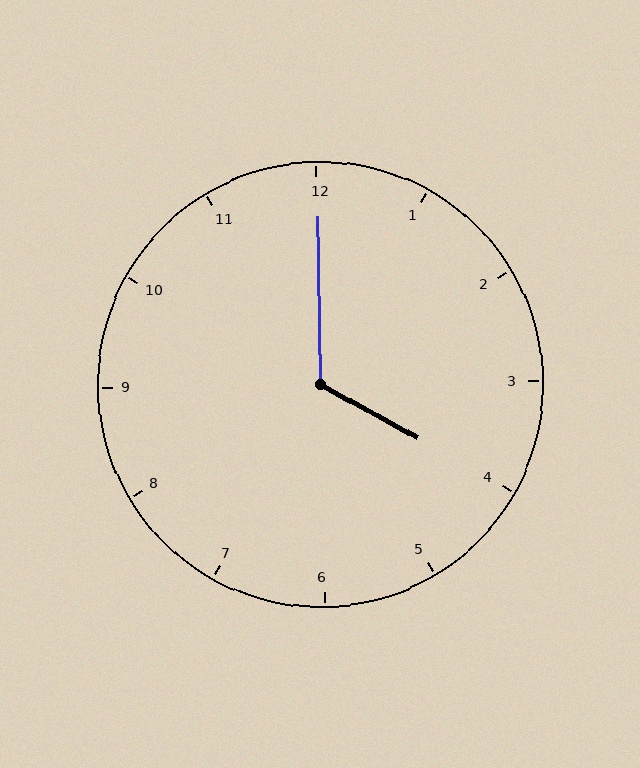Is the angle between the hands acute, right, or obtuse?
It is obtuse.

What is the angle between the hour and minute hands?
Approximately 120 degrees.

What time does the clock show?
4:00.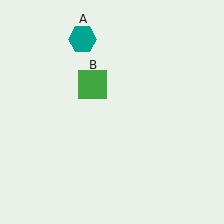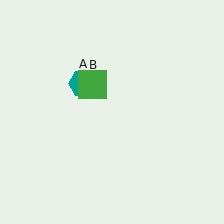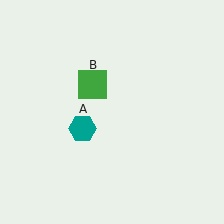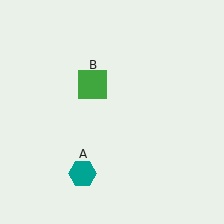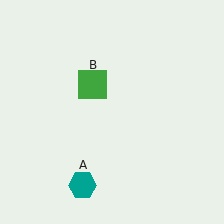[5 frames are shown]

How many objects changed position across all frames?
1 object changed position: teal hexagon (object A).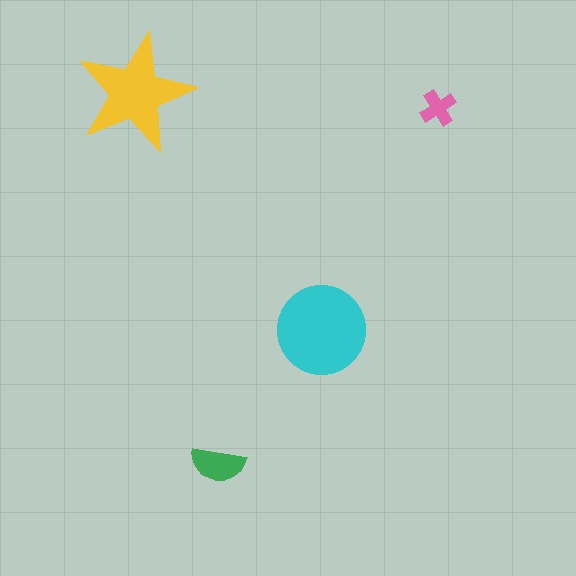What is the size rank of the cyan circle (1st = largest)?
1st.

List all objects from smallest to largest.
The pink cross, the green semicircle, the yellow star, the cyan circle.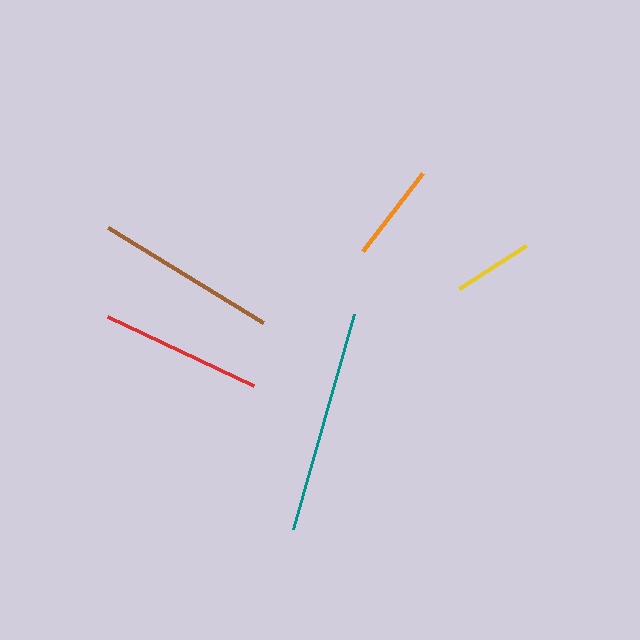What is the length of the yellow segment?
The yellow segment is approximately 79 pixels long.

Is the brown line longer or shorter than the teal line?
The teal line is longer than the brown line.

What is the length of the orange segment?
The orange segment is approximately 97 pixels long.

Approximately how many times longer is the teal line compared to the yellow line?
The teal line is approximately 2.8 times the length of the yellow line.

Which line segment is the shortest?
The yellow line is the shortest at approximately 79 pixels.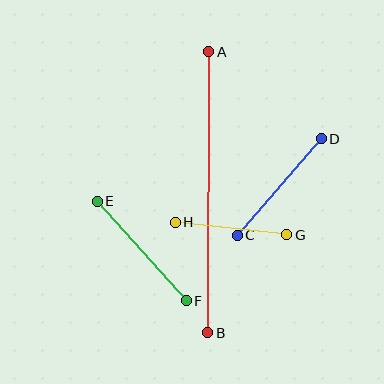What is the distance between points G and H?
The distance is approximately 112 pixels.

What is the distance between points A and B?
The distance is approximately 281 pixels.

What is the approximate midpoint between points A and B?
The midpoint is at approximately (208, 192) pixels.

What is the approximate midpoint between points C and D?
The midpoint is at approximately (279, 187) pixels.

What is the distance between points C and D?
The distance is approximately 128 pixels.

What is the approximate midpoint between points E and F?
The midpoint is at approximately (142, 251) pixels.